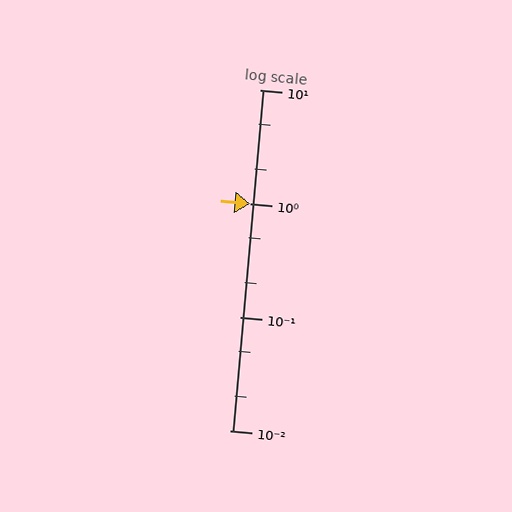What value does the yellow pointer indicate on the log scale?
The pointer indicates approximately 1.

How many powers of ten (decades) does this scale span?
The scale spans 3 decades, from 0.01 to 10.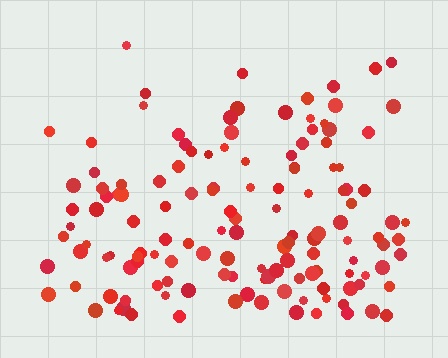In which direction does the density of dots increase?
From top to bottom, with the bottom side densest.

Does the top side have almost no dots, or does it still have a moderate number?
Still a moderate number, just noticeably fewer than the bottom.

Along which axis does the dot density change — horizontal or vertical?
Vertical.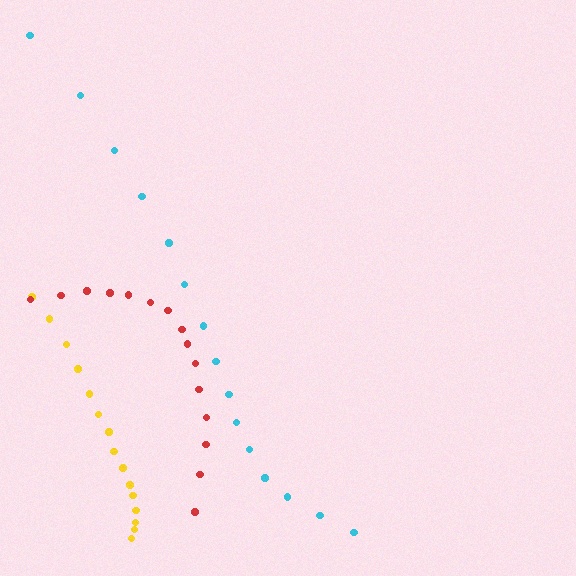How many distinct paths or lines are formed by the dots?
There are 3 distinct paths.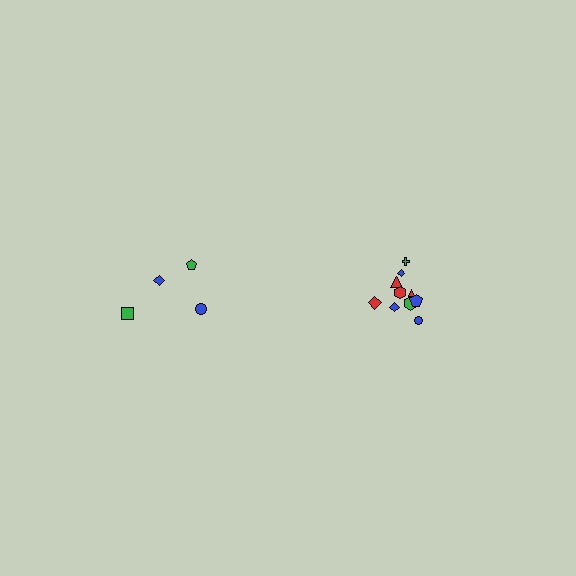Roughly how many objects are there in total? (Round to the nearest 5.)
Roughly 15 objects in total.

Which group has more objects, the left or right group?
The right group.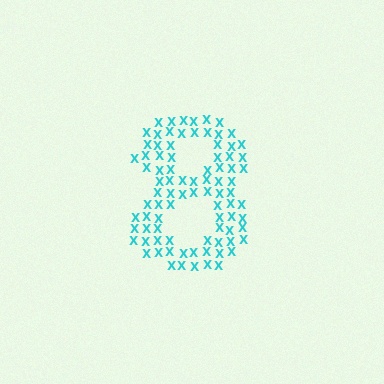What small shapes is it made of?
It is made of small letter X's.